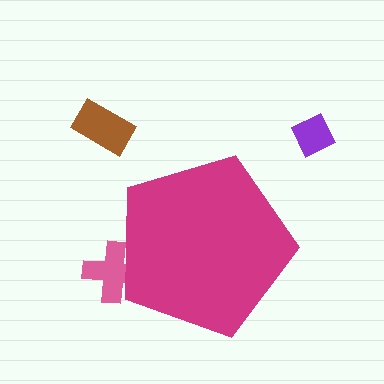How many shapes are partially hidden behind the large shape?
1 shape is partially hidden.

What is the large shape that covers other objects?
A magenta pentagon.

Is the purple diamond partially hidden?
No, the purple diamond is fully visible.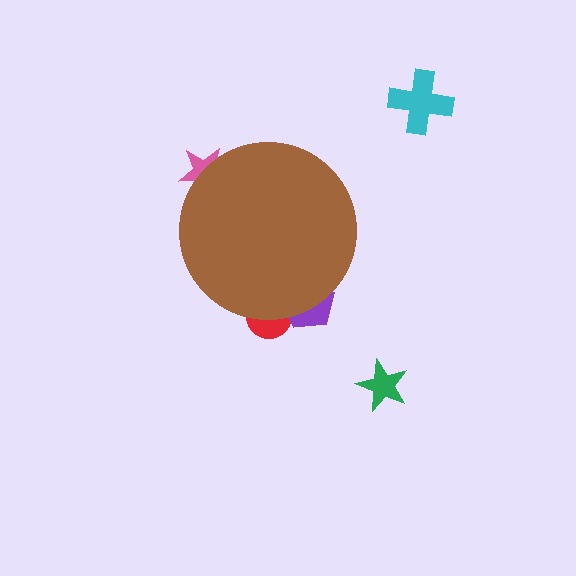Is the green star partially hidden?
No, the green star is fully visible.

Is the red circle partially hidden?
Yes, the red circle is partially hidden behind the brown circle.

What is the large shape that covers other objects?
A brown circle.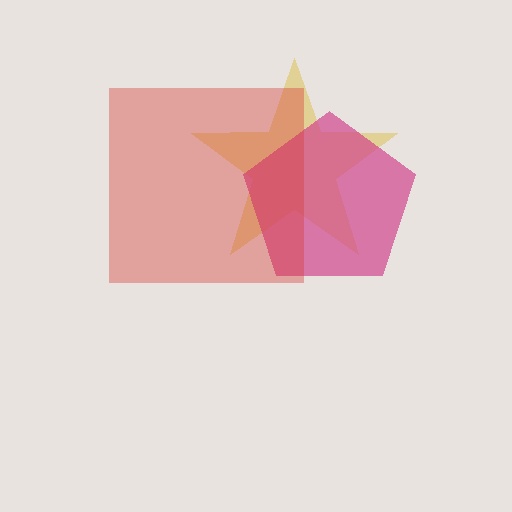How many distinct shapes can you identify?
There are 3 distinct shapes: a yellow star, a magenta pentagon, a red square.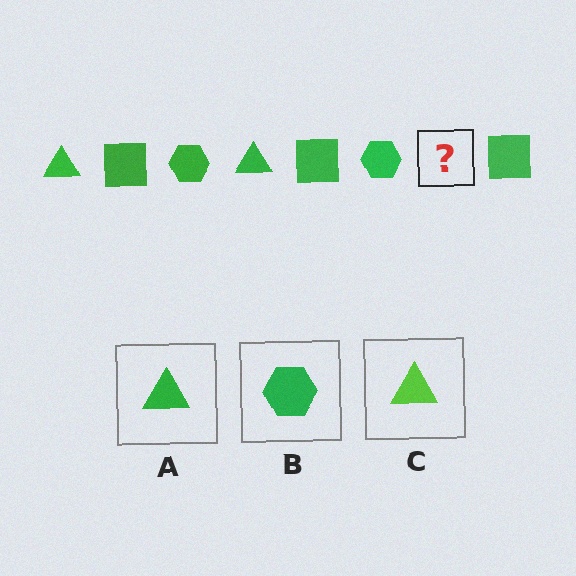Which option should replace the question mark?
Option A.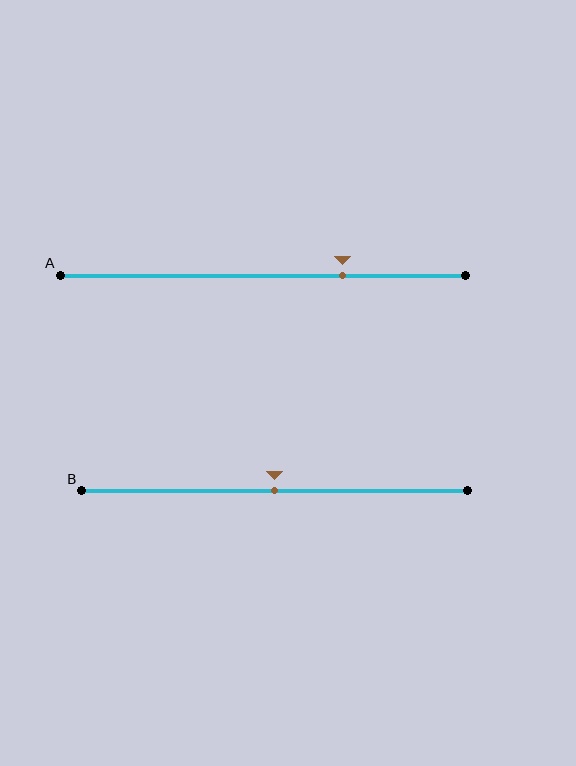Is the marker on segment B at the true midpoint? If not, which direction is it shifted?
Yes, the marker on segment B is at the true midpoint.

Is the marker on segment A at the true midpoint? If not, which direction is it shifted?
No, the marker on segment A is shifted to the right by about 20% of the segment length.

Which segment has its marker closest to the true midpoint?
Segment B has its marker closest to the true midpoint.